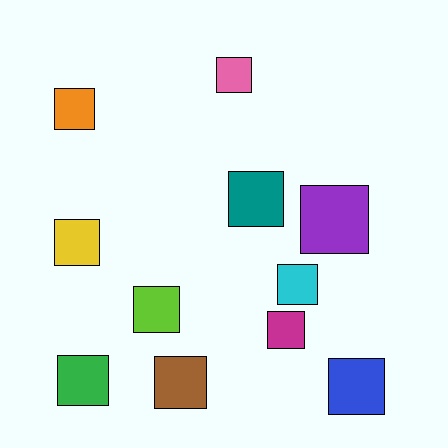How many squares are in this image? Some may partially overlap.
There are 11 squares.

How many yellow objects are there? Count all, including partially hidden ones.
There is 1 yellow object.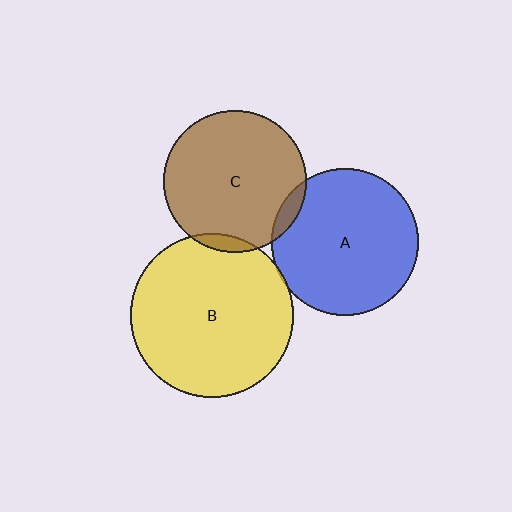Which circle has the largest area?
Circle B (yellow).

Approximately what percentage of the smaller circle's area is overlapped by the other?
Approximately 5%.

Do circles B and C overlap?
Yes.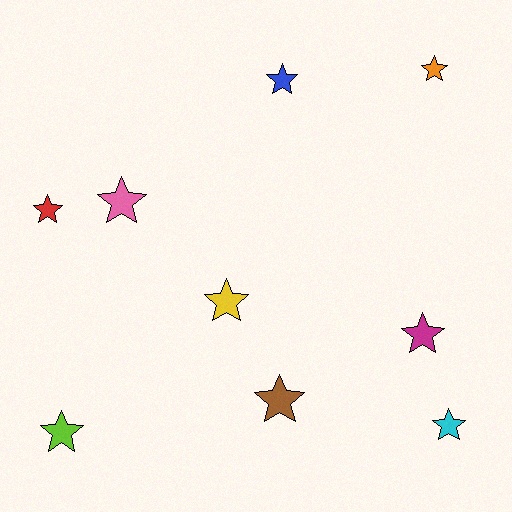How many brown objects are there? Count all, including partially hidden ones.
There is 1 brown object.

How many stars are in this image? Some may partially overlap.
There are 9 stars.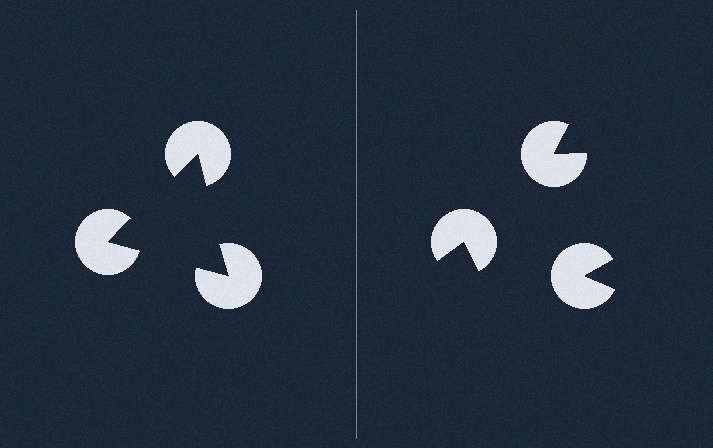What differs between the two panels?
The pac-man discs are positioned identically on both sides; only the wedge orientations differ. On the left they align to a triangle; on the right they are misaligned.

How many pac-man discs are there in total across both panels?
6 — 3 on each side.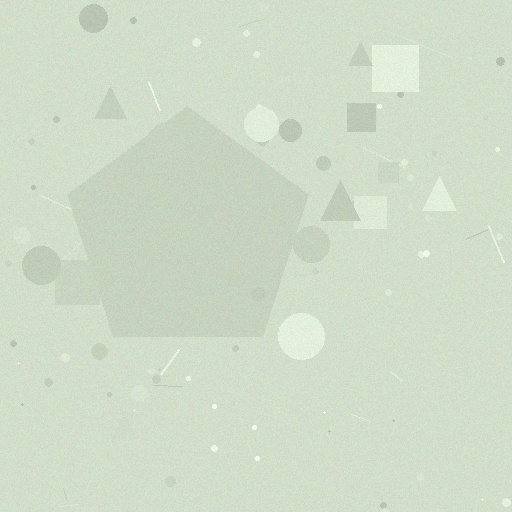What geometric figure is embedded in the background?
A pentagon is embedded in the background.